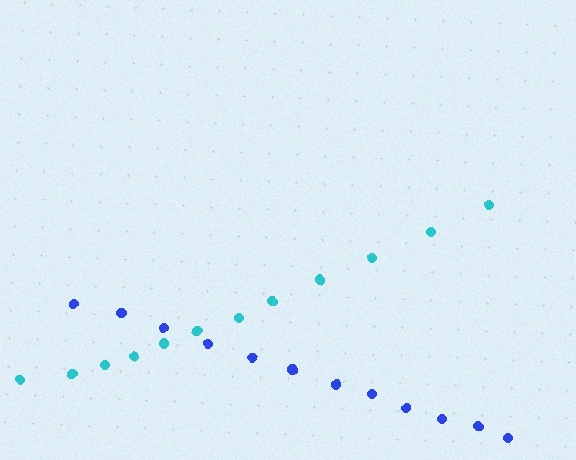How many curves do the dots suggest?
There are 2 distinct paths.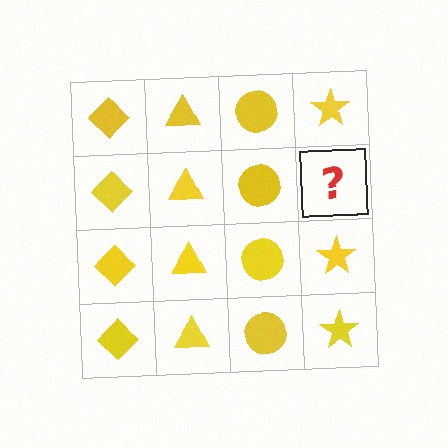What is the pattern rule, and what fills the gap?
The rule is that each column has a consistent shape. The gap should be filled with a yellow star.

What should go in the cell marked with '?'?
The missing cell should contain a yellow star.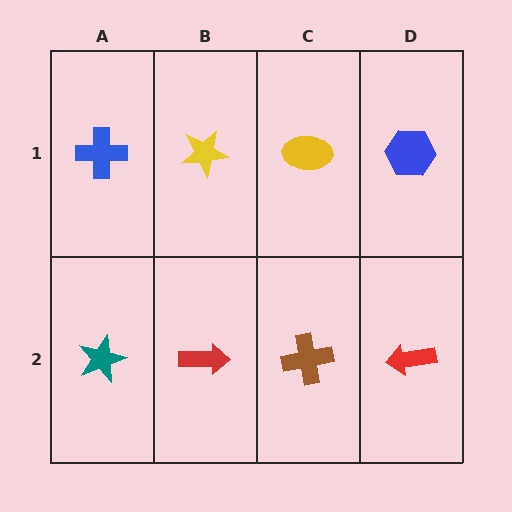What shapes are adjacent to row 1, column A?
A teal star (row 2, column A), a yellow star (row 1, column B).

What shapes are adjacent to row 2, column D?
A blue hexagon (row 1, column D), a brown cross (row 2, column C).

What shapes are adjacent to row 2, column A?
A blue cross (row 1, column A), a red arrow (row 2, column B).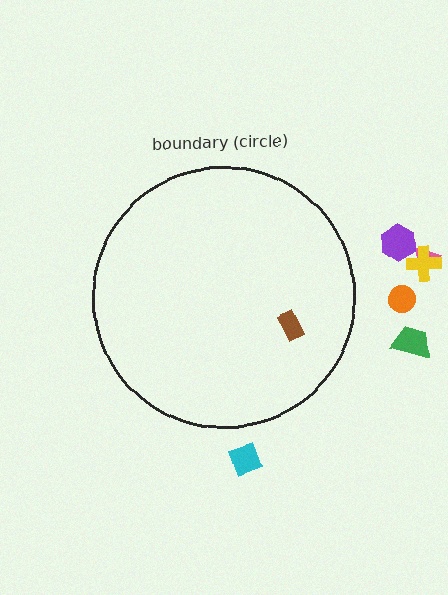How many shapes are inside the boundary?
1 inside, 6 outside.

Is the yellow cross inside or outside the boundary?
Outside.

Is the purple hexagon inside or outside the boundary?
Outside.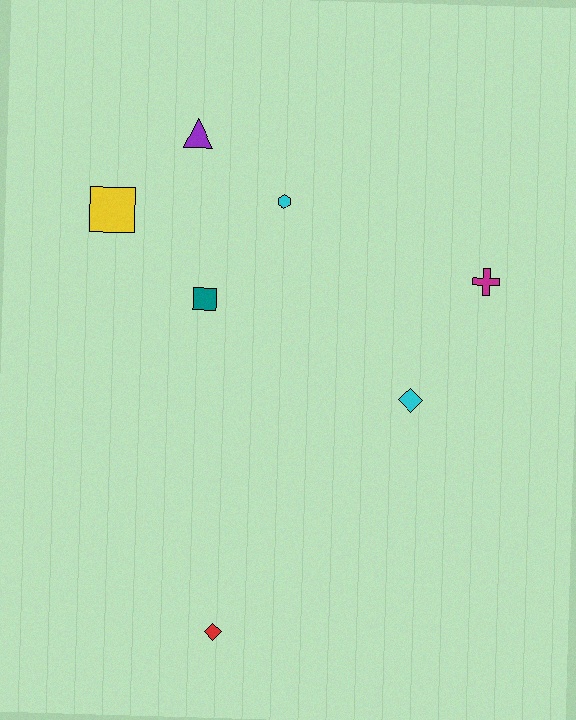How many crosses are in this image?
There is 1 cross.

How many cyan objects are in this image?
There are 2 cyan objects.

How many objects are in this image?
There are 7 objects.